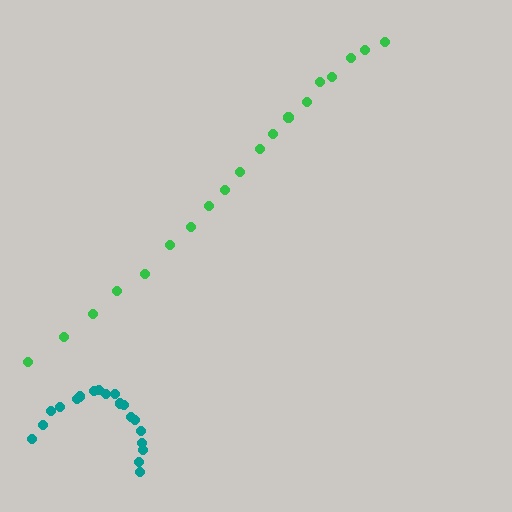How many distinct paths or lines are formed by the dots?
There are 2 distinct paths.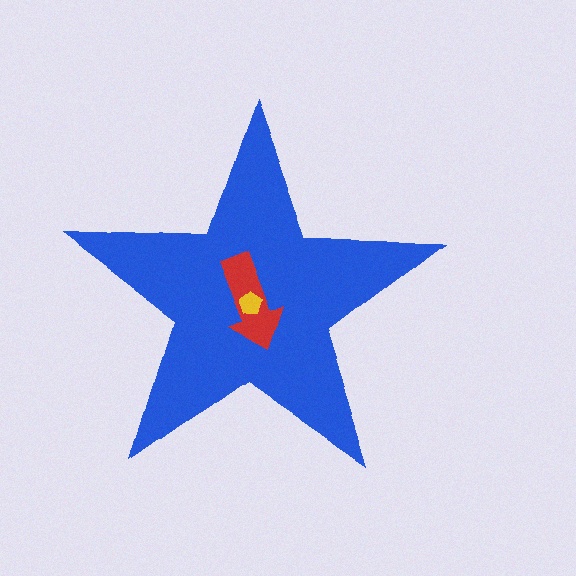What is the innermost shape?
The yellow pentagon.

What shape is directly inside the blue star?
The red arrow.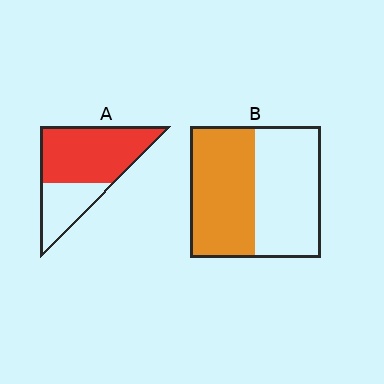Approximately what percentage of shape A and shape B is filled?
A is approximately 65% and B is approximately 50%.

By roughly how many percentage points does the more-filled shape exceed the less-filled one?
By roughly 20 percentage points (A over B).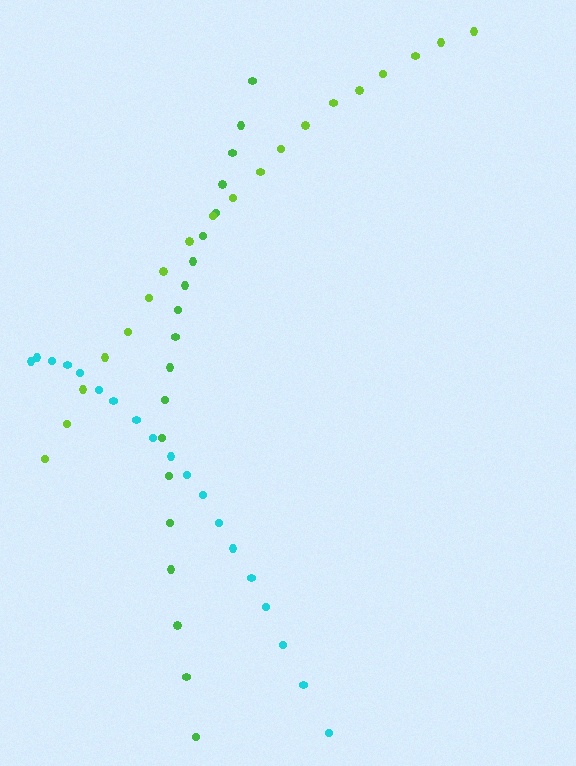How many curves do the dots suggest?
There are 3 distinct paths.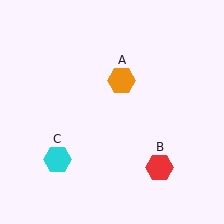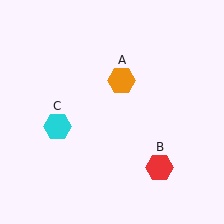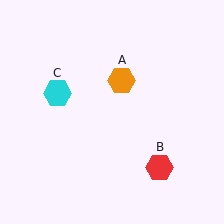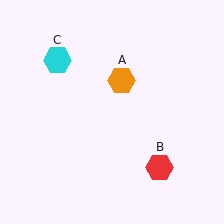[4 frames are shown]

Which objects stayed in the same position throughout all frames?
Orange hexagon (object A) and red hexagon (object B) remained stationary.